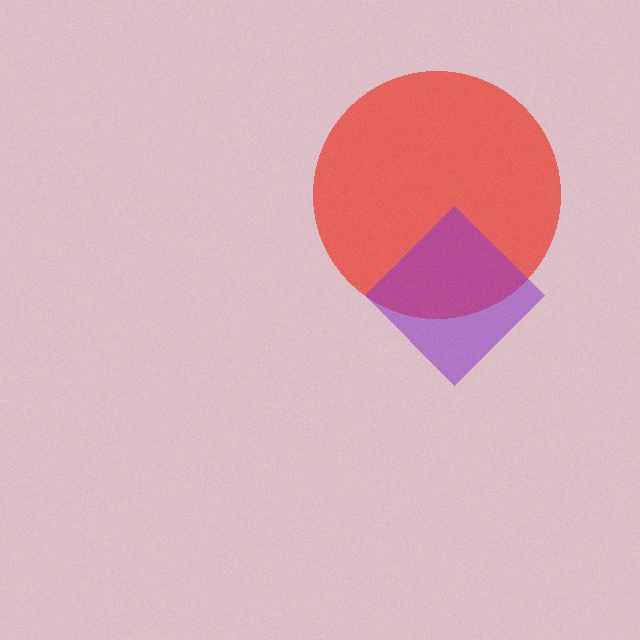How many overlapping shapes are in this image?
There are 2 overlapping shapes in the image.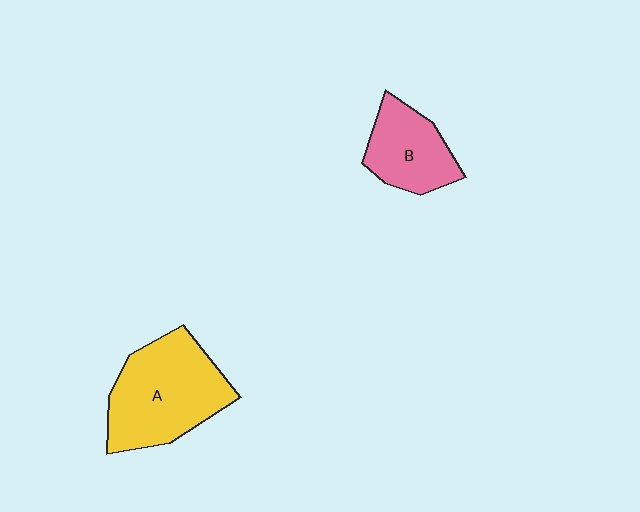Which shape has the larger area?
Shape A (yellow).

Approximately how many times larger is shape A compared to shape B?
Approximately 1.7 times.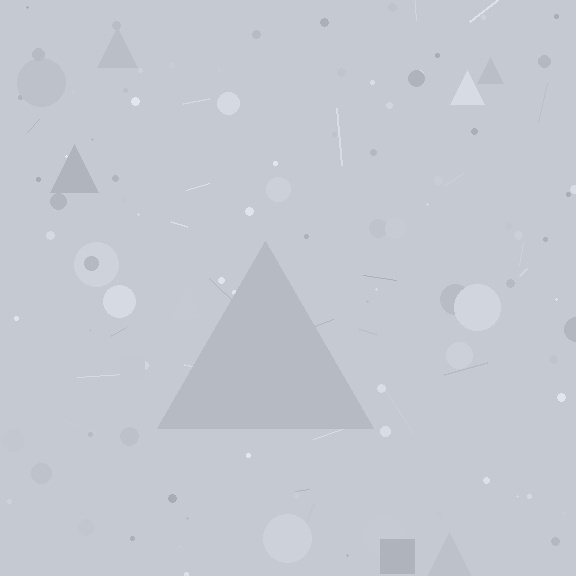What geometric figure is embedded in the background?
A triangle is embedded in the background.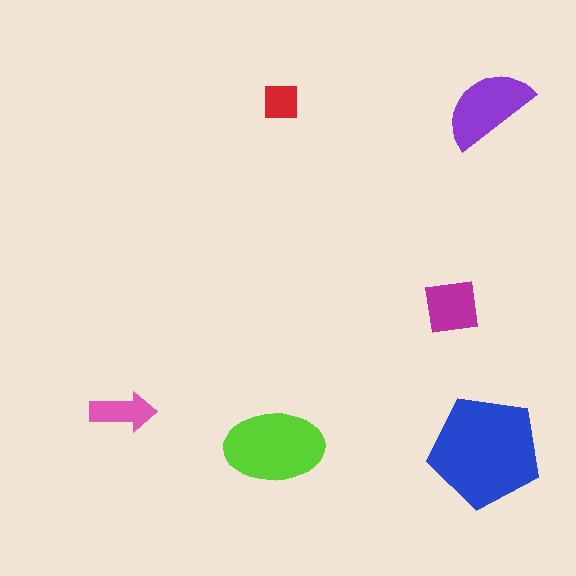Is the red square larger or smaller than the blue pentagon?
Smaller.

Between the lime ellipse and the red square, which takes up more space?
The lime ellipse.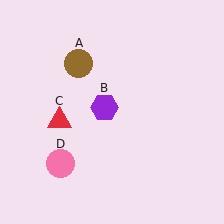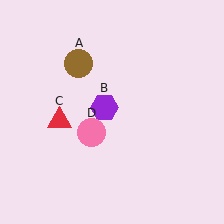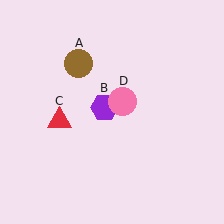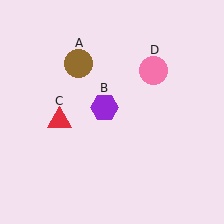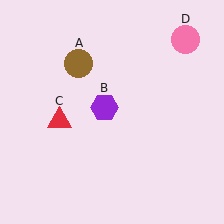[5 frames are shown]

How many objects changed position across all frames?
1 object changed position: pink circle (object D).